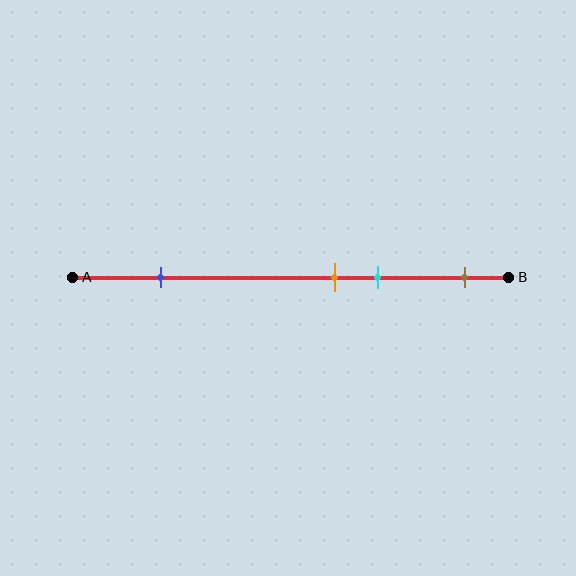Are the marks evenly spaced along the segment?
No, the marks are not evenly spaced.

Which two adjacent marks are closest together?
The orange and cyan marks are the closest adjacent pair.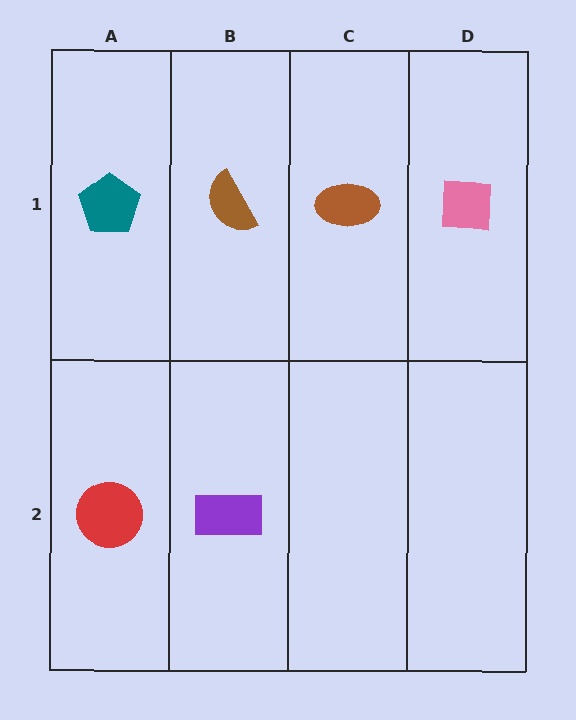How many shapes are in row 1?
4 shapes.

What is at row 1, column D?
A pink square.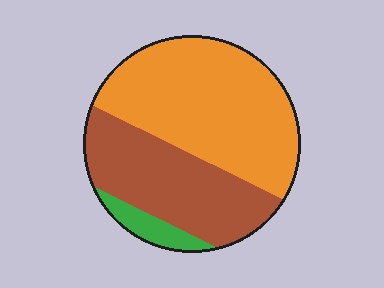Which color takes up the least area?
Green, at roughly 5%.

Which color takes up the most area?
Orange, at roughly 55%.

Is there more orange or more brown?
Orange.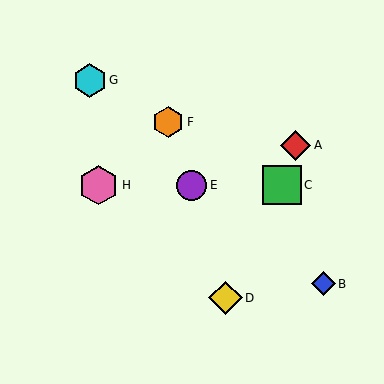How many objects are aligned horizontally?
3 objects (C, E, H) are aligned horizontally.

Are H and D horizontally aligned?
No, H is at y≈185 and D is at y≈298.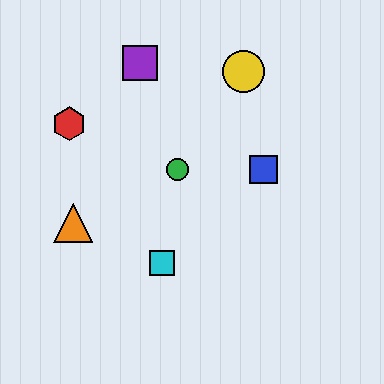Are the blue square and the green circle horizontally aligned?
Yes, both are at y≈170.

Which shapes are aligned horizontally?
The blue square, the green circle are aligned horizontally.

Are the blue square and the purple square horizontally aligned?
No, the blue square is at y≈170 and the purple square is at y≈63.